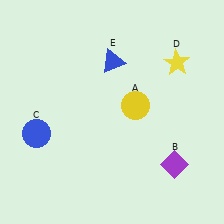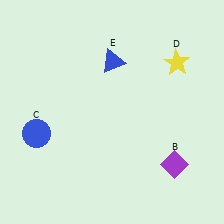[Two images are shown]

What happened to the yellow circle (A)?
The yellow circle (A) was removed in Image 2. It was in the top-right area of Image 1.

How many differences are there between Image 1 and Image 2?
There is 1 difference between the two images.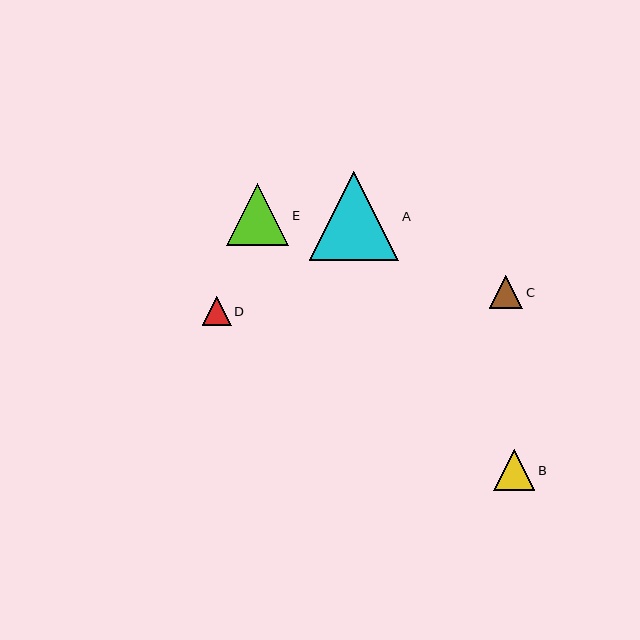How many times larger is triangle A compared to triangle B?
Triangle A is approximately 2.2 times the size of triangle B.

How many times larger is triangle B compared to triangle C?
Triangle B is approximately 1.2 times the size of triangle C.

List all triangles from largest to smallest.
From largest to smallest: A, E, B, C, D.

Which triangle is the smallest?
Triangle D is the smallest with a size of approximately 29 pixels.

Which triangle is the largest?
Triangle A is the largest with a size of approximately 89 pixels.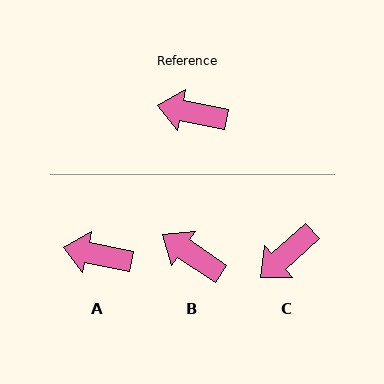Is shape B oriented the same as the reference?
No, it is off by about 22 degrees.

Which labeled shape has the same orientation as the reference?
A.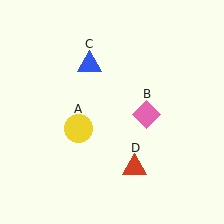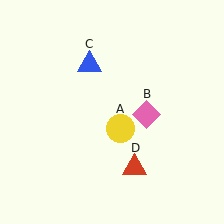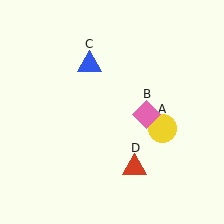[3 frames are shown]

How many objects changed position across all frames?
1 object changed position: yellow circle (object A).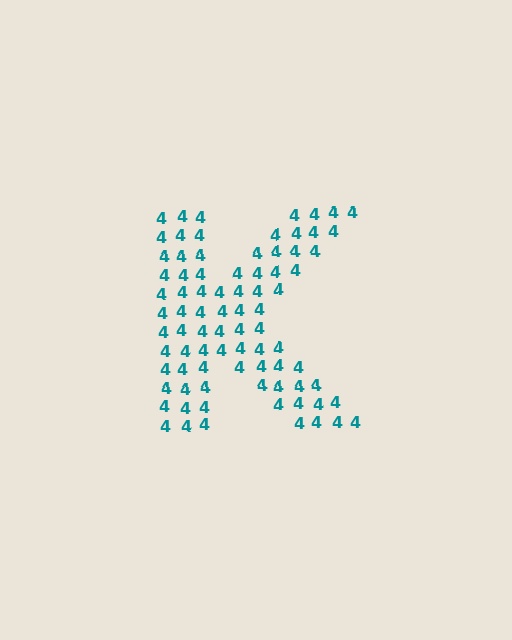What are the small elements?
The small elements are digit 4's.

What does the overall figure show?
The overall figure shows the letter K.